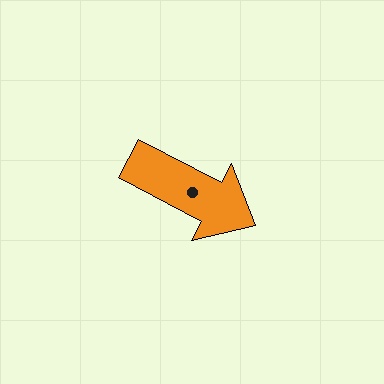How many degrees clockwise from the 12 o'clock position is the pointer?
Approximately 118 degrees.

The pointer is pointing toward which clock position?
Roughly 4 o'clock.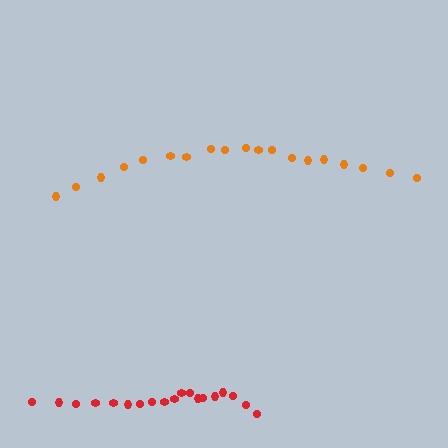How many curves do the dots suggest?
There are 2 distinct paths.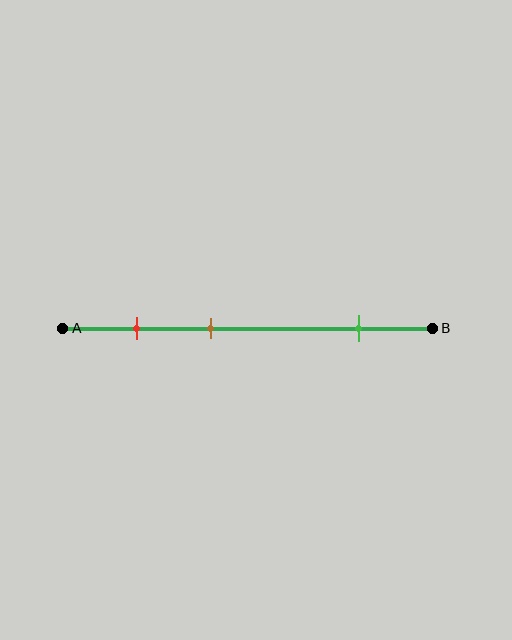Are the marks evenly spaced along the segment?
No, the marks are not evenly spaced.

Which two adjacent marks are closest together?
The red and brown marks are the closest adjacent pair.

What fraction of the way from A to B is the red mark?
The red mark is approximately 20% (0.2) of the way from A to B.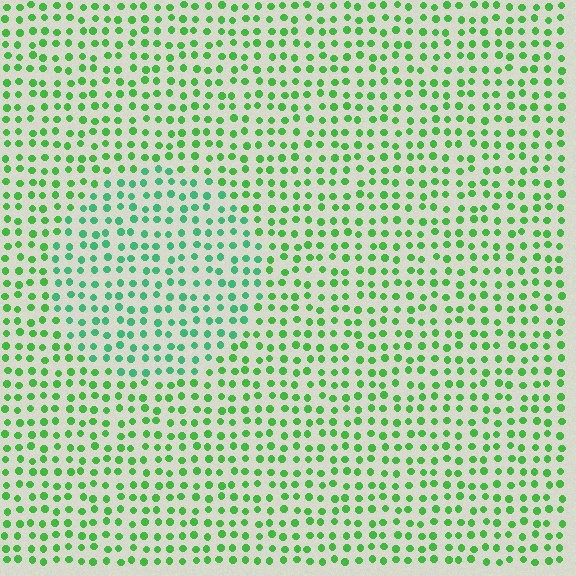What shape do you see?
I see a circle.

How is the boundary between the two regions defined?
The boundary is defined purely by a slight shift in hue (about 29 degrees). Spacing, size, and orientation are identical on both sides.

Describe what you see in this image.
The image is filled with small green elements in a uniform arrangement. A circle-shaped region is visible where the elements are tinted to a slightly different hue, forming a subtle color boundary.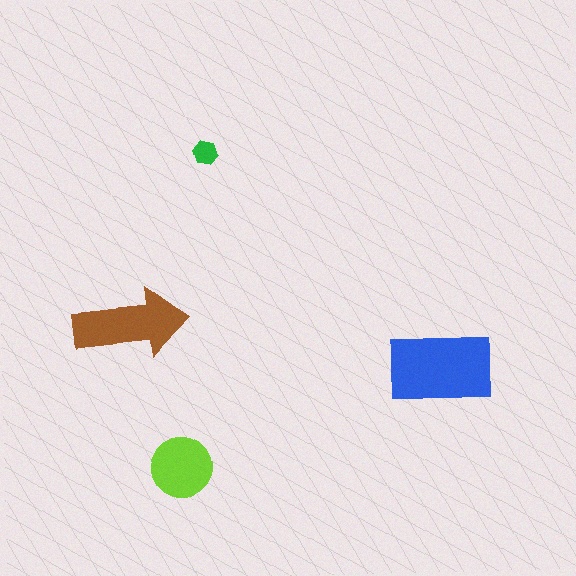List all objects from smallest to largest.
The green hexagon, the lime circle, the brown arrow, the blue rectangle.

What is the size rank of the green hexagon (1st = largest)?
4th.